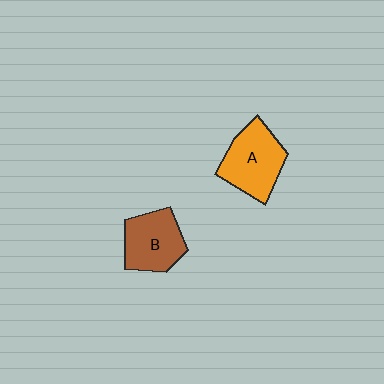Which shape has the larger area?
Shape A (orange).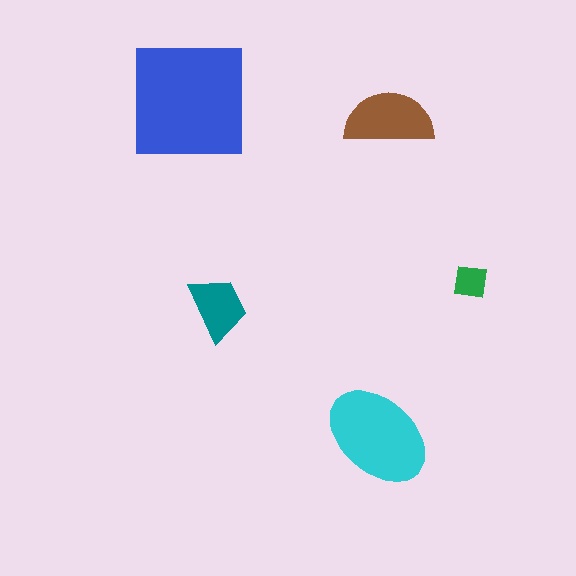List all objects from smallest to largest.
The green square, the teal trapezoid, the brown semicircle, the cyan ellipse, the blue square.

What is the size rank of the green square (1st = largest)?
5th.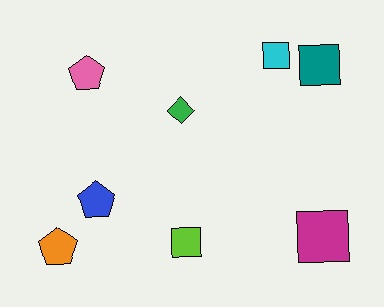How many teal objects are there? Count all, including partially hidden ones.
There is 1 teal object.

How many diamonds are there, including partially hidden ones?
There is 1 diamond.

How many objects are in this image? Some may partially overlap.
There are 8 objects.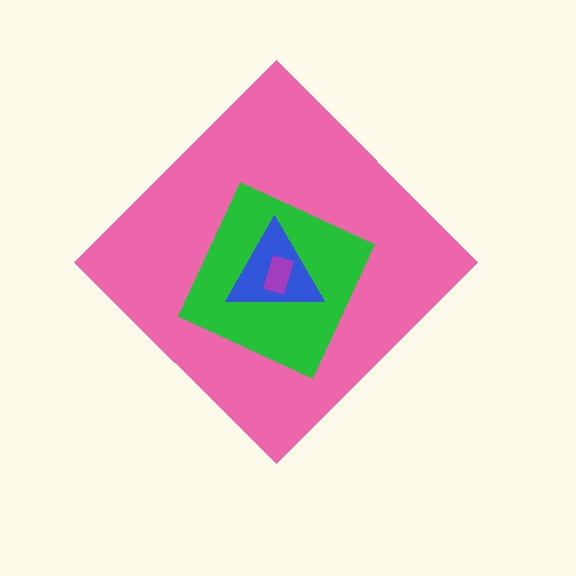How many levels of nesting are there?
4.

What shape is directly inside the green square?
The blue triangle.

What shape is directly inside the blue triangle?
The purple rectangle.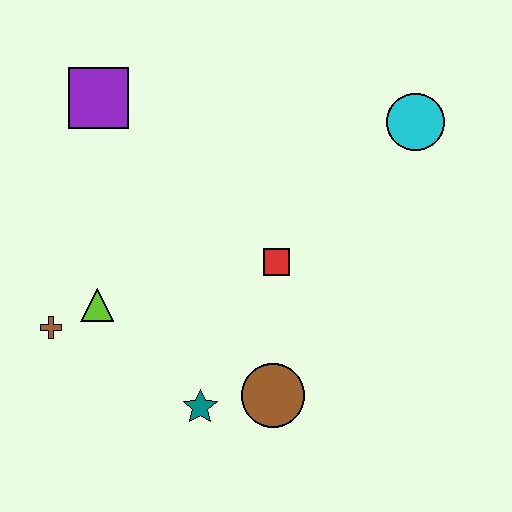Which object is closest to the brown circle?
The teal star is closest to the brown circle.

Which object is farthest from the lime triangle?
The cyan circle is farthest from the lime triangle.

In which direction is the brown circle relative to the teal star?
The brown circle is to the right of the teal star.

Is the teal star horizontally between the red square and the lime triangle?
Yes